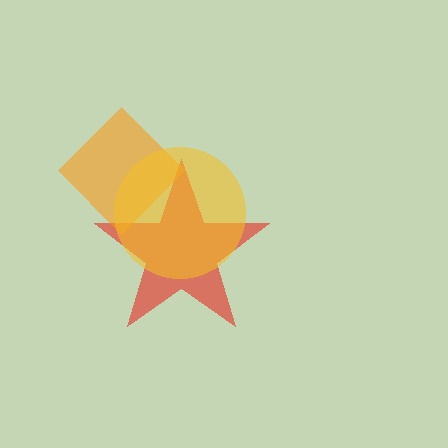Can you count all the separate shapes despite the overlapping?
Yes, there are 3 separate shapes.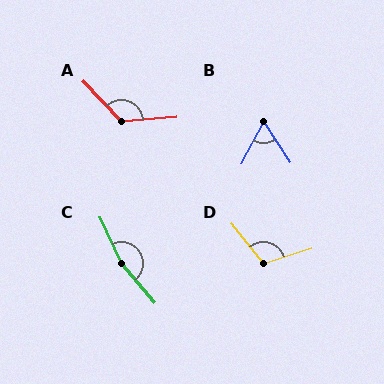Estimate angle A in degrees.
Approximately 128 degrees.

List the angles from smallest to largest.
B (60°), D (111°), A (128°), C (165°).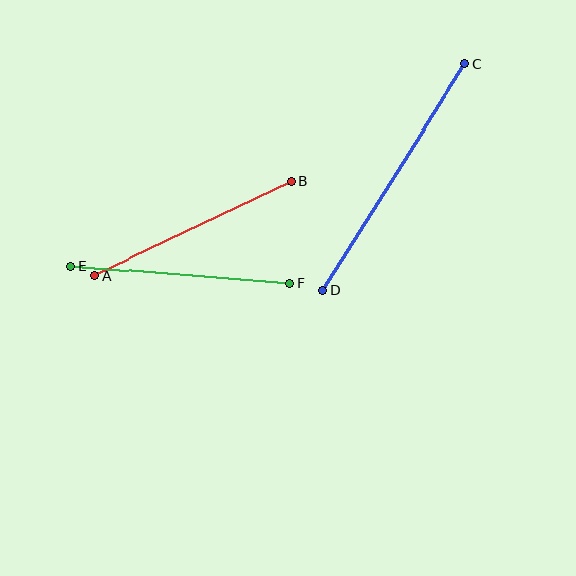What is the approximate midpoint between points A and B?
The midpoint is at approximately (193, 228) pixels.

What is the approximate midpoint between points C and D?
The midpoint is at approximately (394, 177) pixels.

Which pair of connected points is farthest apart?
Points C and D are farthest apart.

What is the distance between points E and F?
The distance is approximately 220 pixels.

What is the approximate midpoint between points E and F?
The midpoint is at approximately (180, 275) pixels.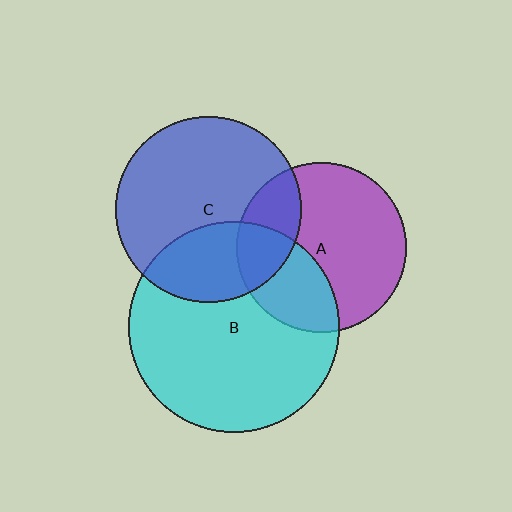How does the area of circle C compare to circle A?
Approximately 1.2 times.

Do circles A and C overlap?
Yes.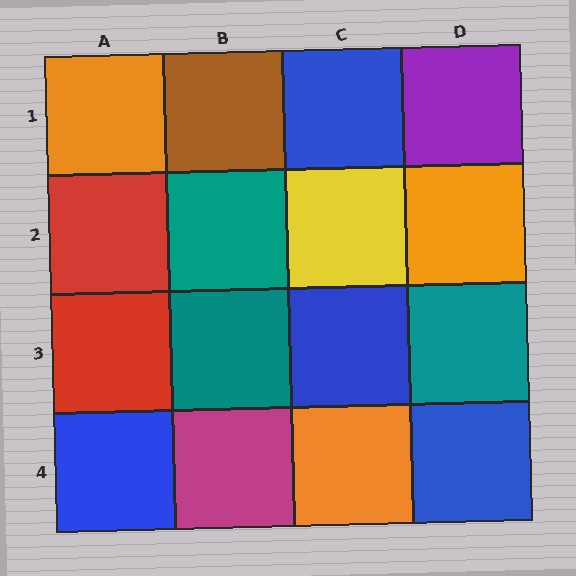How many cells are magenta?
1 cell is magenta.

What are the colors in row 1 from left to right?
Orange, brown, blue, purple.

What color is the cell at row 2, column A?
Red.